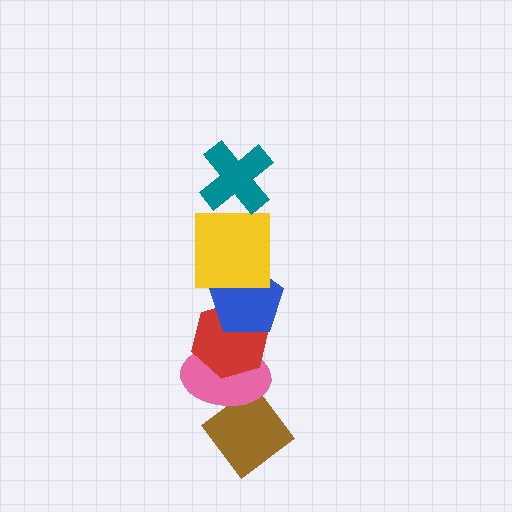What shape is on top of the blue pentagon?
The yellow square is on top of the blue pentagon.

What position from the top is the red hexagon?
The red hexagon is 4th from the top.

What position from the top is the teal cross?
The teal cross is 1st from the top.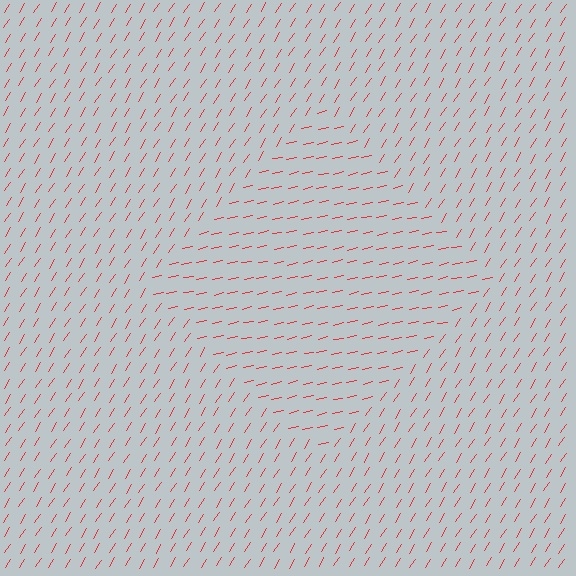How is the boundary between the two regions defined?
The boundary is defined purely by a change in line orientation (approximately 45 degrees difference). All lines are the same color and thickness.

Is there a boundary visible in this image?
Yes, there is a texture boundary formed by a change in line orientation.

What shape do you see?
I see a diamond.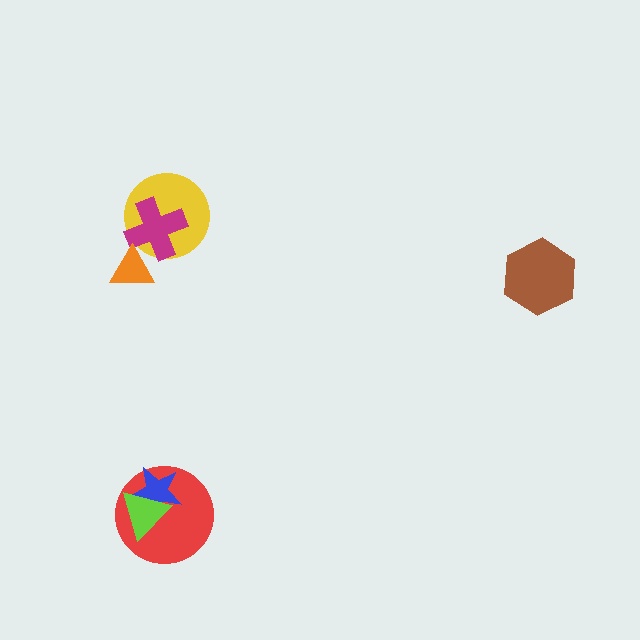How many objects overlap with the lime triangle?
2 objects overlap with the lime triangle.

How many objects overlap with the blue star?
2 objects overlap with the blue star.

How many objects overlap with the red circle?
2 objects overlap with the red circle.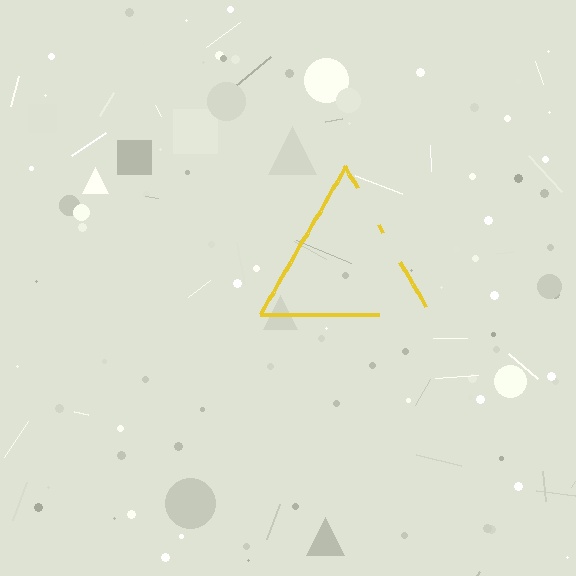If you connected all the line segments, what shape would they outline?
They would outline a triangle.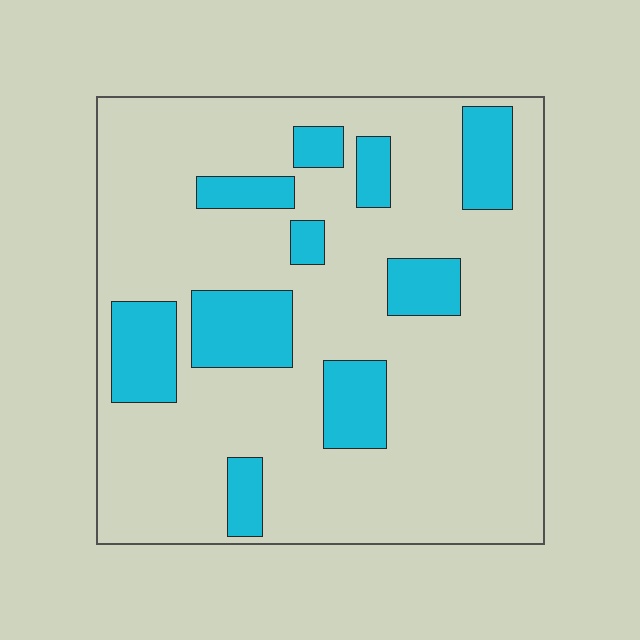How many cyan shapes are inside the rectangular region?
10.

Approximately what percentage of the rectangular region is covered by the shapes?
Approximately 20%.